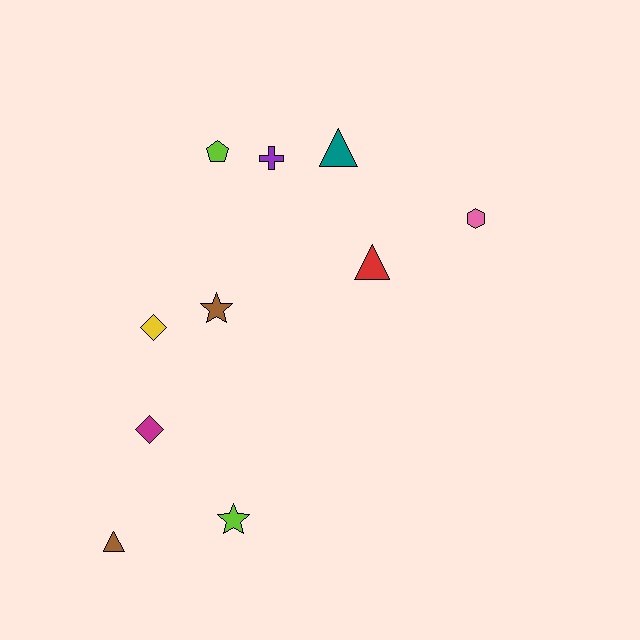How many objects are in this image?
There are 10 objects.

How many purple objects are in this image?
There is 1 purple object.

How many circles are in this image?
There are no circles.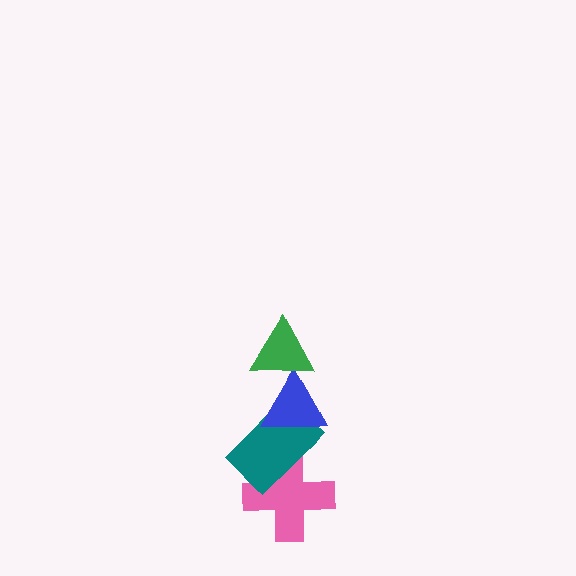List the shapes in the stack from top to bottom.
From top to bottom: the green triangle, the blue triangle, the teal rectangle, the pink cross.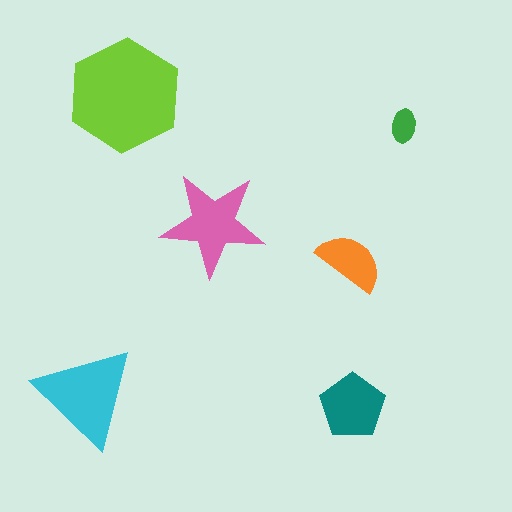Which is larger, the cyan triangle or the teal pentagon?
The cyan triangle.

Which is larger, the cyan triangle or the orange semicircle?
The cyan triangle.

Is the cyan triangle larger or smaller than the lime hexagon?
Smaller.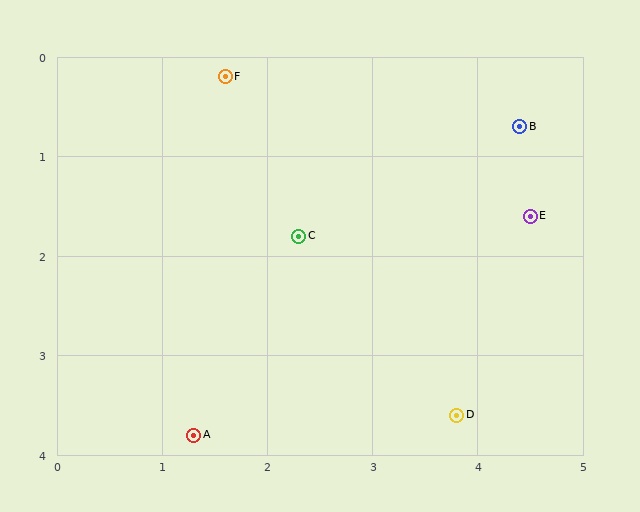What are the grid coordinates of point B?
Point B is at approximately (4.4, 0.7).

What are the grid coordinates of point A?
Point A is at approximately (1.3, 3.8).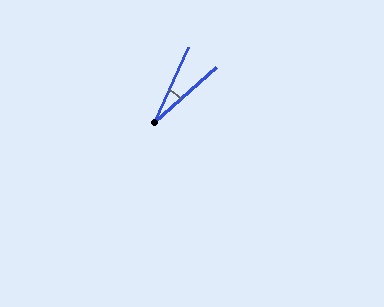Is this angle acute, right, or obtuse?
It is acute.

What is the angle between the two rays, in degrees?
Approximately 24 degrees.